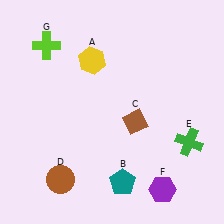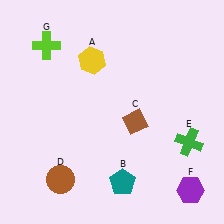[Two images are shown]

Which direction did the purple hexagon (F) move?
The purple hexagon (F) moved right.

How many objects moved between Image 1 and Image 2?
1 object moved between the two images.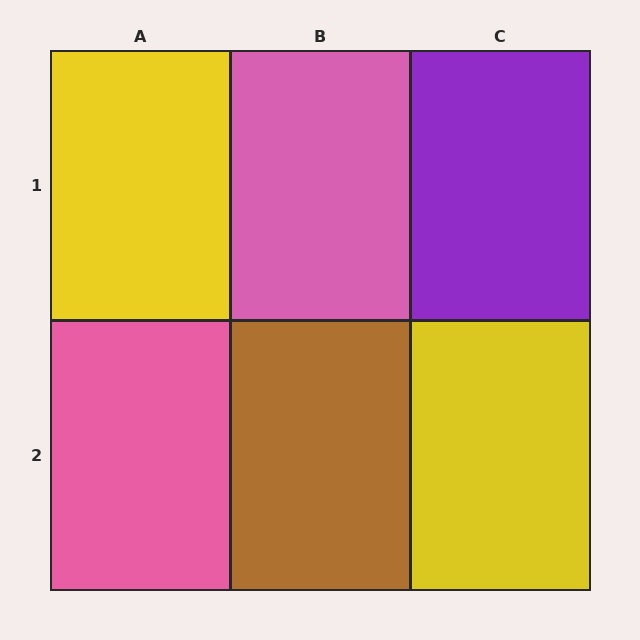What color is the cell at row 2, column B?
Brown.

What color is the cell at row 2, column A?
Pink.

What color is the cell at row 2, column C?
Yellow.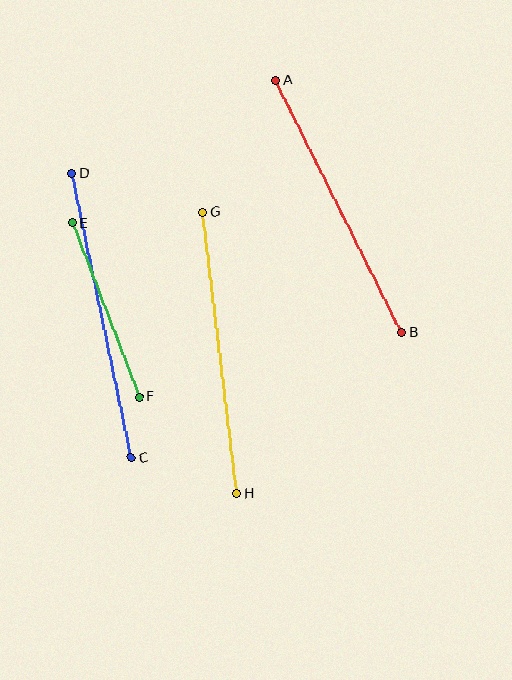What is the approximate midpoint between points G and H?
The midpoint is at approximately (220, 353) pixels.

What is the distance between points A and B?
The distance is approximately 282 pixels.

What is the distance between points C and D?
The distance is approximately 291 pixels.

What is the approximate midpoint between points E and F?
The midpoint is at approximately (106, 310) pixels.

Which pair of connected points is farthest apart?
Points C and D are farthest apart.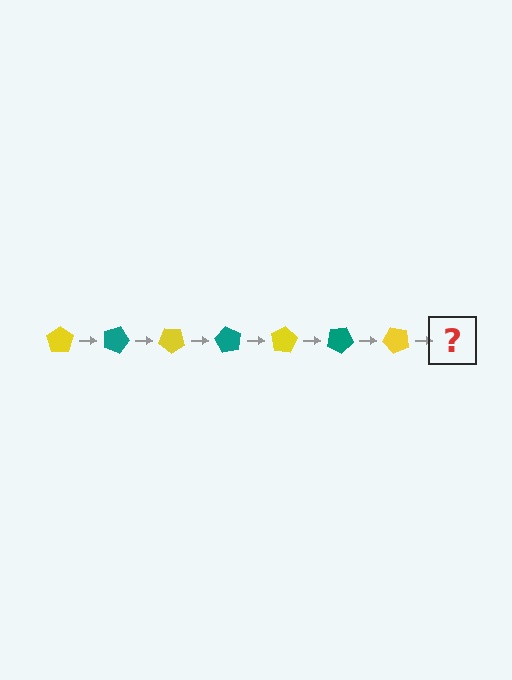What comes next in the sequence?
The next element should be a teal pentagon, rotated 140 degrees from the start.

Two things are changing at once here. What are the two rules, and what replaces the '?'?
The two rules are that it rotates 20 degrees each step and the color cycles through yellow and teal. The '?' should be a teal pentagon, rotated 140 degrees from the start.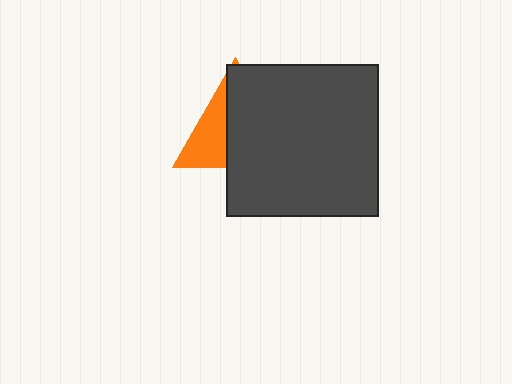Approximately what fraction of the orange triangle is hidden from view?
Roughly 64% of the orange triangle is hidden behind the dark gray square.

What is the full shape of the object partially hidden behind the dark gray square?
The partially hidden object is an orange triangle.